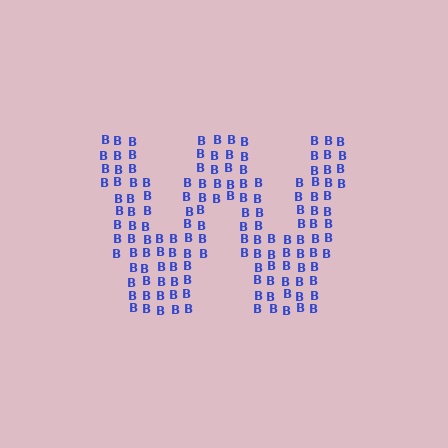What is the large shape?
The large shape is the letter W.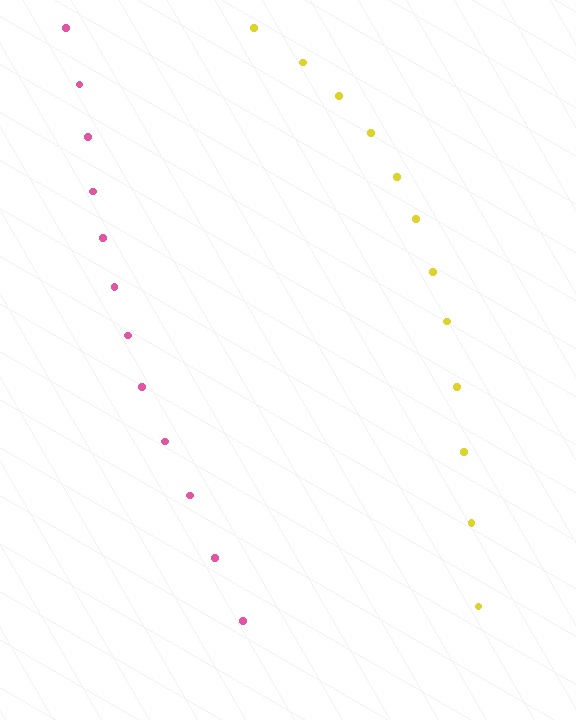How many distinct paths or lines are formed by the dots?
There are 2 distinct paths.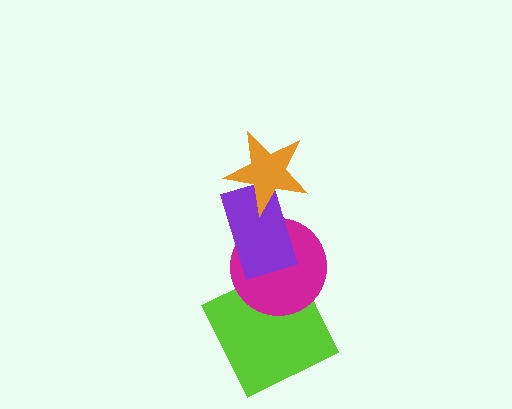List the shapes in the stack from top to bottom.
From top to bottom: the orange star, the purple rectangle, the magenta circle, the lime square.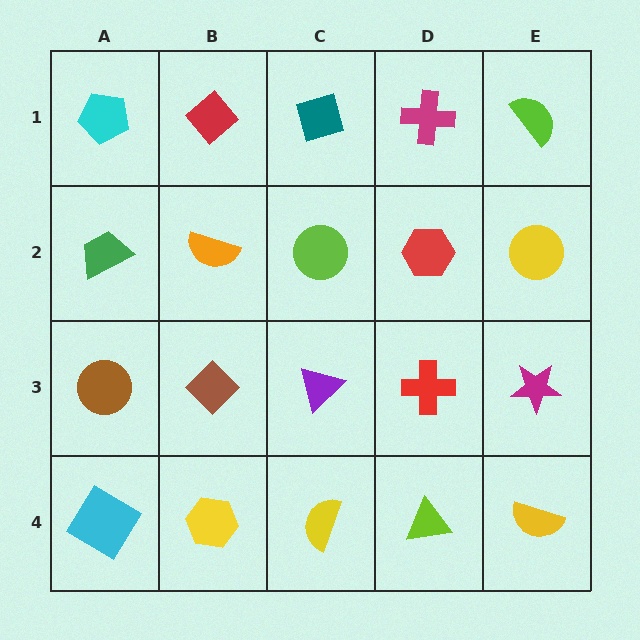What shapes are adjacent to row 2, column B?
A red diamond (row 1, column B), a brown diamond (row 3, column B), a green trapezoid (row 2, column A), a lime circle (row 2, column C).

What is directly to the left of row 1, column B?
A cyan pentagon.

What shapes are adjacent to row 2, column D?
A magenta cross (row 1, column D), a red cross (row 3, column D), a lime circle (row 2, column C), a yellow circle (row 2, column E).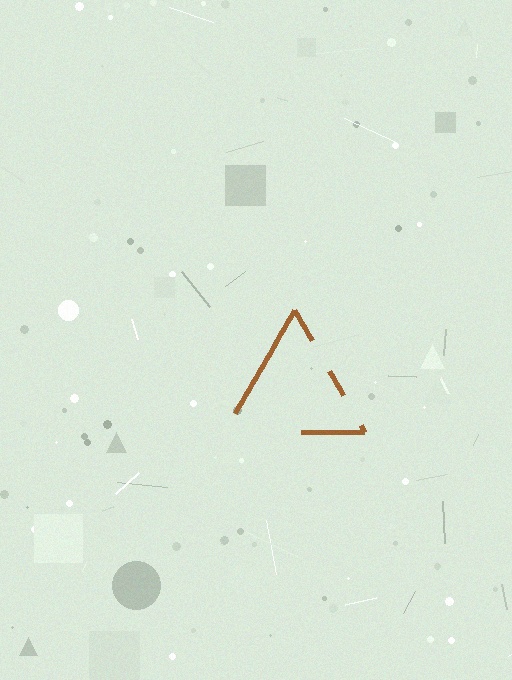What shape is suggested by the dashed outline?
The dashed outline suggests a triangle.